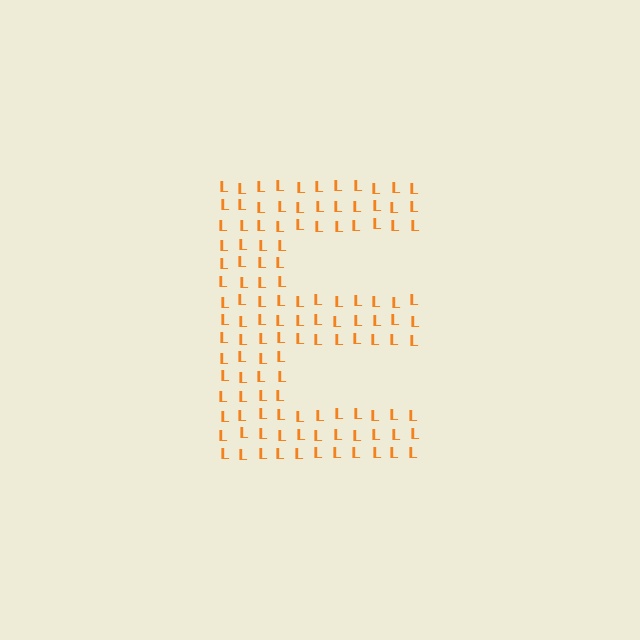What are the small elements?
The small elements are letter L's.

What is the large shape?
The large shape is the letter E.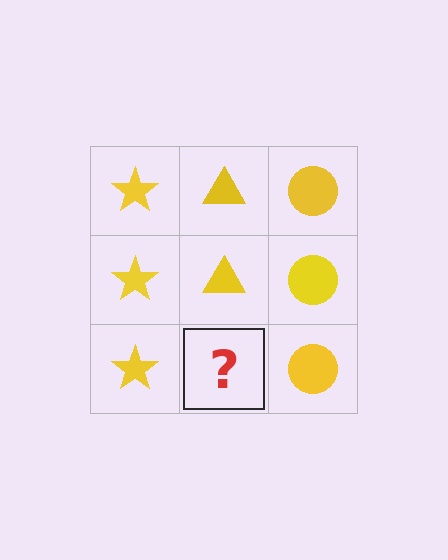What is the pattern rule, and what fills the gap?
The rule is that each column has a consistent shape. The gap should be filled with a yellow triangle.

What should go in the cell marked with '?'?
The missing cell should contain a yellow triangle.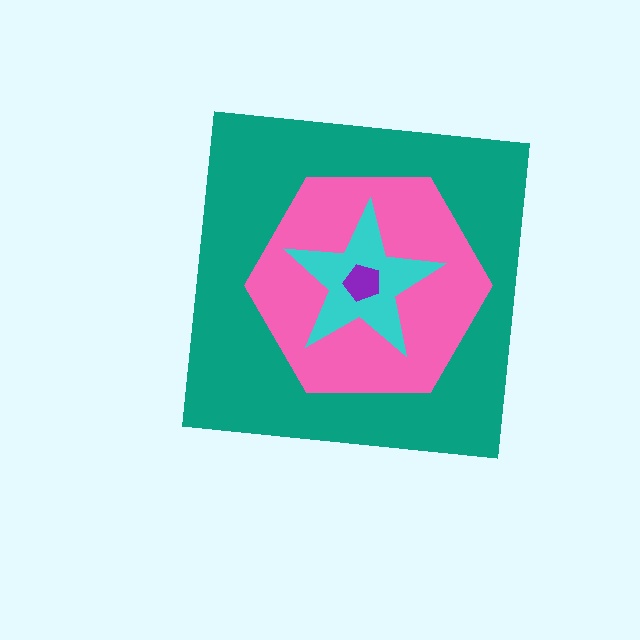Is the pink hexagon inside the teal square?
Yes.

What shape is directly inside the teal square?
The pink hexagon.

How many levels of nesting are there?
4.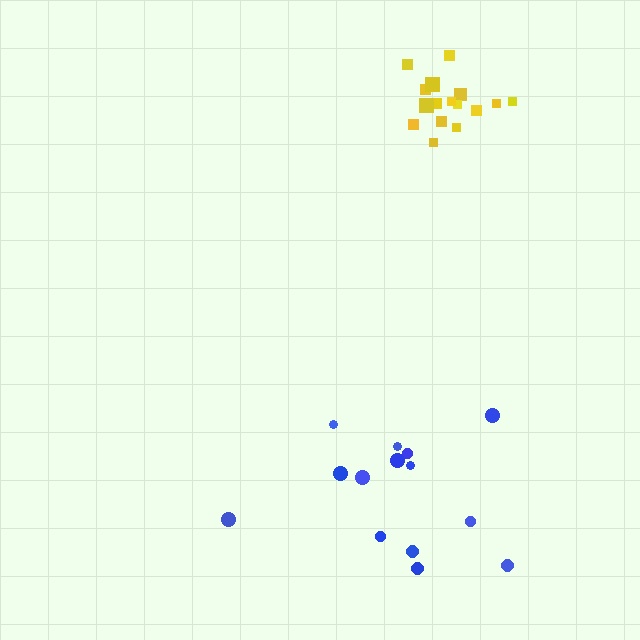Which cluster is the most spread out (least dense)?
Blue.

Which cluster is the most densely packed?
Yellow.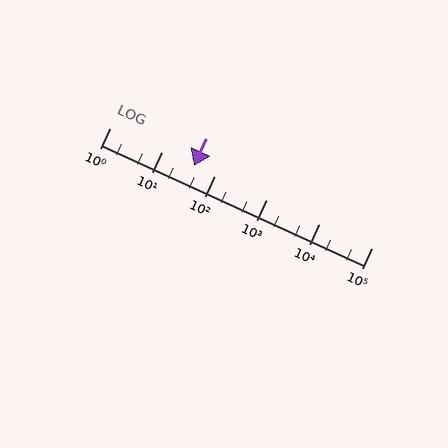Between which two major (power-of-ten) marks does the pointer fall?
The pointer is between 10 and 100.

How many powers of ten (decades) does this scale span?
The scale spans 5 decades, from 1 to 100000.